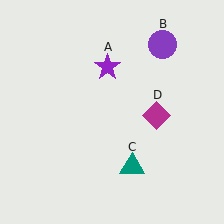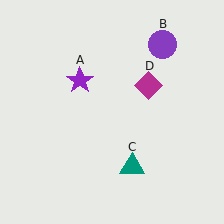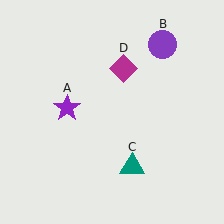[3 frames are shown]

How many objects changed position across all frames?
2 objects changed position: purple star (object A), magenta diamond (object D).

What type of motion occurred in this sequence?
The purple star (object A), magenta diamond (object D) rotated counterclockwise around the center of the scene.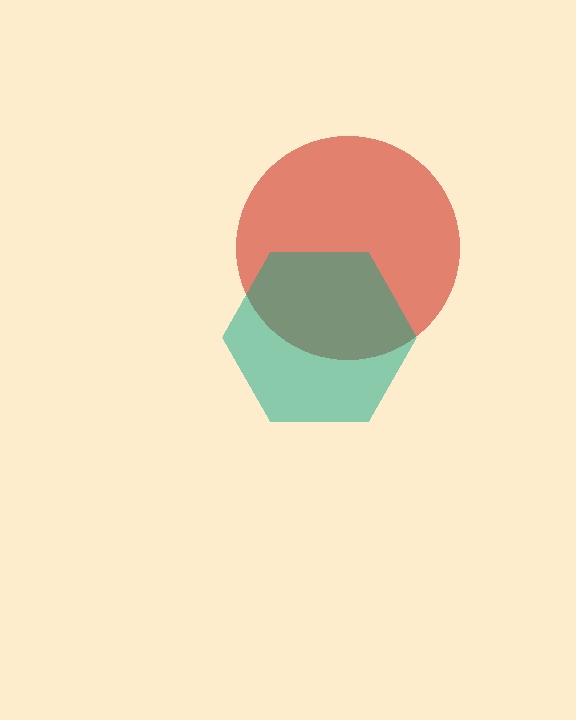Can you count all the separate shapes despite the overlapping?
Yes, there are 2 separate shapes.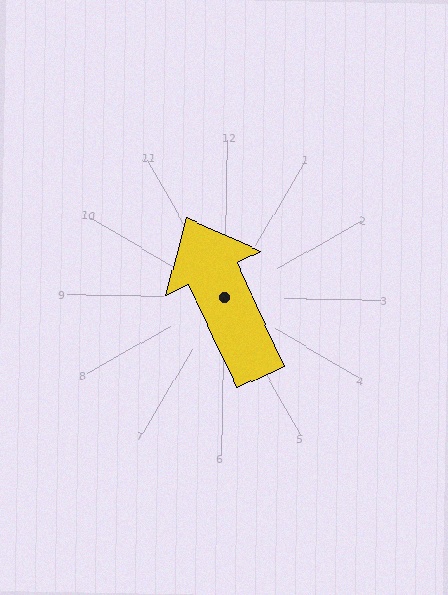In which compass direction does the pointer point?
Northwest.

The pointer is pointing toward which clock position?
Roughly 11 o'clock.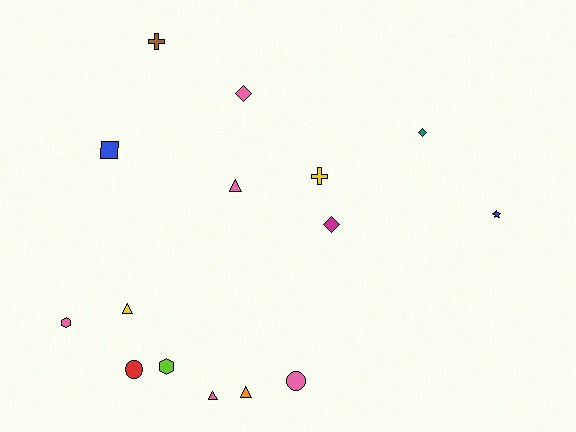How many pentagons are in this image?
There are no pentagons.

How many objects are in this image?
There are 15 objects.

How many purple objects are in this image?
There are no purple objects.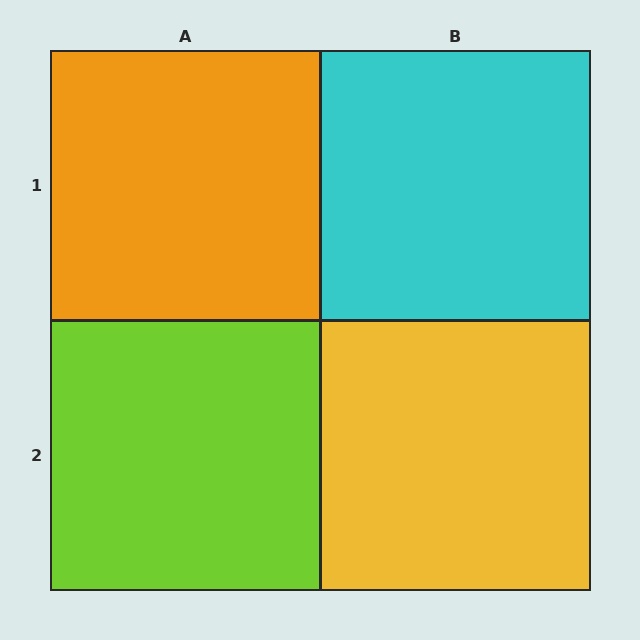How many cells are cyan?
1 cell is cyan.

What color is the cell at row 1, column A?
Orange.